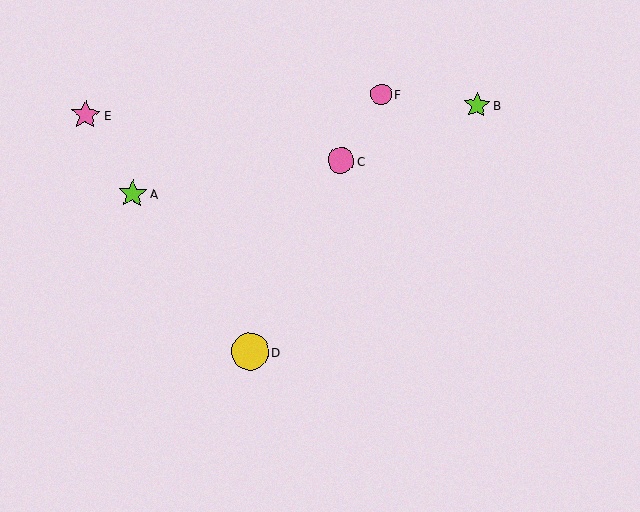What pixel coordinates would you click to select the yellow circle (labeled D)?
Click at (250, 351) to select the yellow circle D.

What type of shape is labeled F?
Shape F is a pink circle.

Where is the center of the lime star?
The center of the lime star is at (133, 194).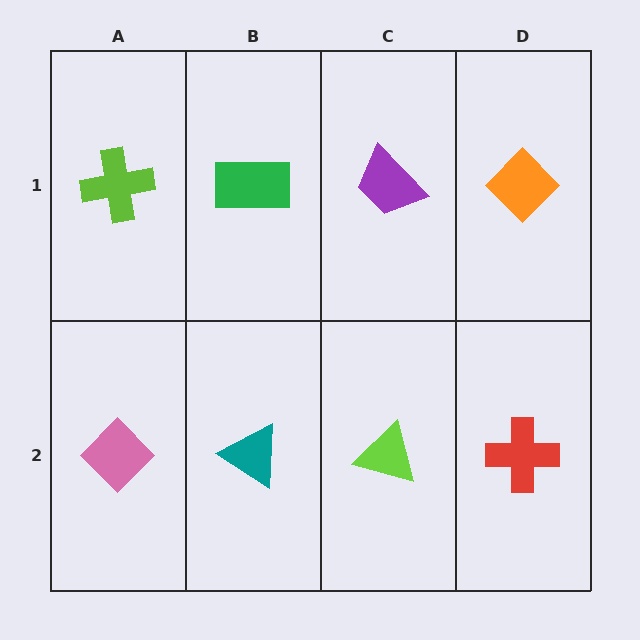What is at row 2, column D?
A red cross.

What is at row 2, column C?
A lime triangle.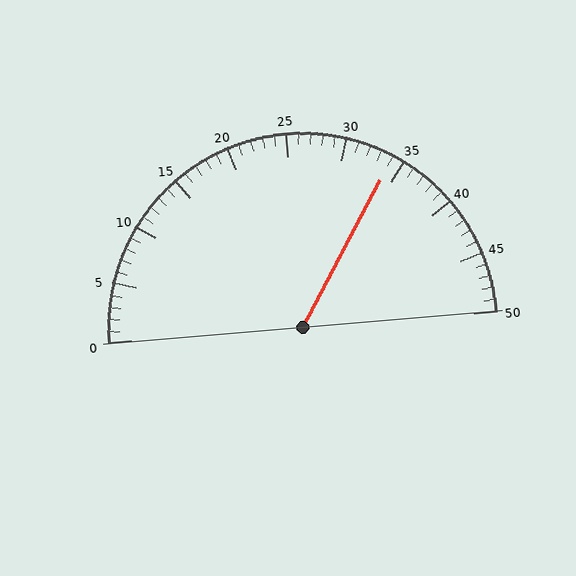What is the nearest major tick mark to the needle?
The nearest major tick mark is 35.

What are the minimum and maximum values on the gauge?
The gauge ranges from 0 to 50.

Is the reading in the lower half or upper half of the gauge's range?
The reading is in the upper half of the range (0 to 50).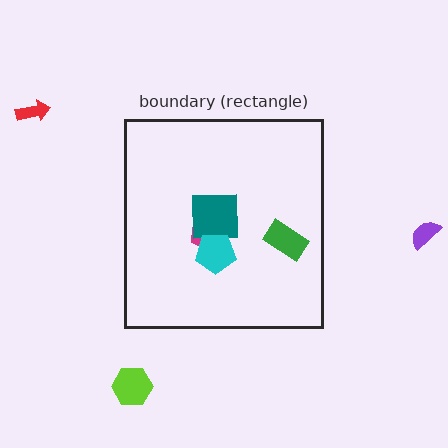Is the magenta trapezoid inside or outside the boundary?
Inside.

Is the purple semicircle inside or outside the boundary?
Outside.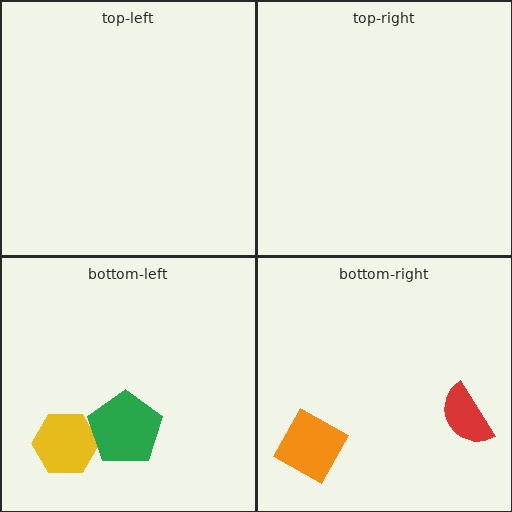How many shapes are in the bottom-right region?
2.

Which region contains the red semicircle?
The bottom-right region.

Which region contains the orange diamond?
The bottom-right region.